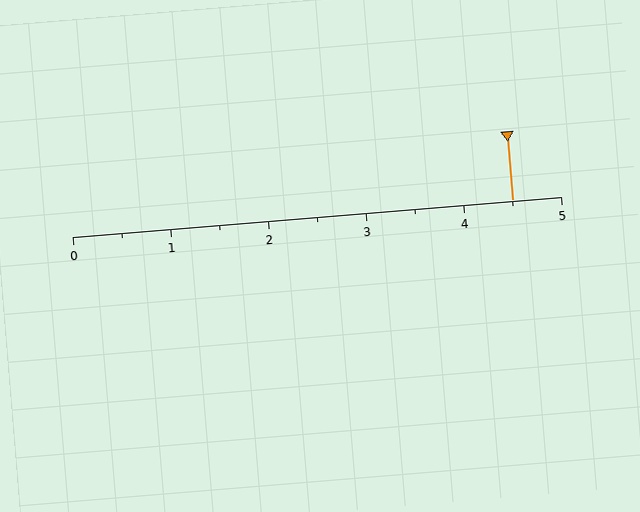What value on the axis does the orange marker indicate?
The marker indicates approximately 4.5.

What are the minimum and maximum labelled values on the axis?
The axis runs from 0 to 5.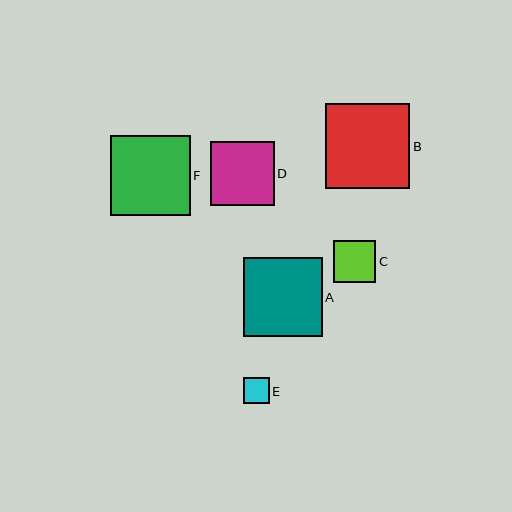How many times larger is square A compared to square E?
Square A is approximately 3.1 times the size of square E.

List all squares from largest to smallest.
From largest to smallest: B, F, A, D, C, E.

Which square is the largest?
Square B is the largest with a size of approximately 84 pixels.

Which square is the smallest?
Square E is the smallest with a size of approximately 26 pixels.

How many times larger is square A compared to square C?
Square A is approximately 1.9 times the size of square C.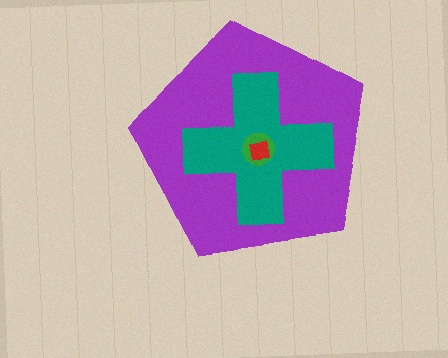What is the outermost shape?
The purple pentagon.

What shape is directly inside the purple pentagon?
The teal cross.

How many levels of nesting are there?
4.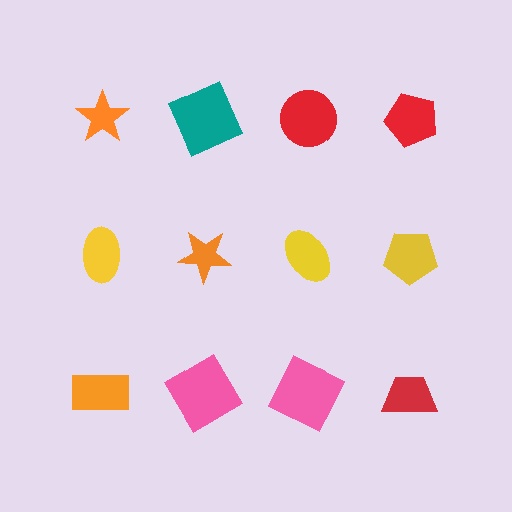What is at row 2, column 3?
A yellow ellipse.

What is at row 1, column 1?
An orange star.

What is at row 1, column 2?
A teal square.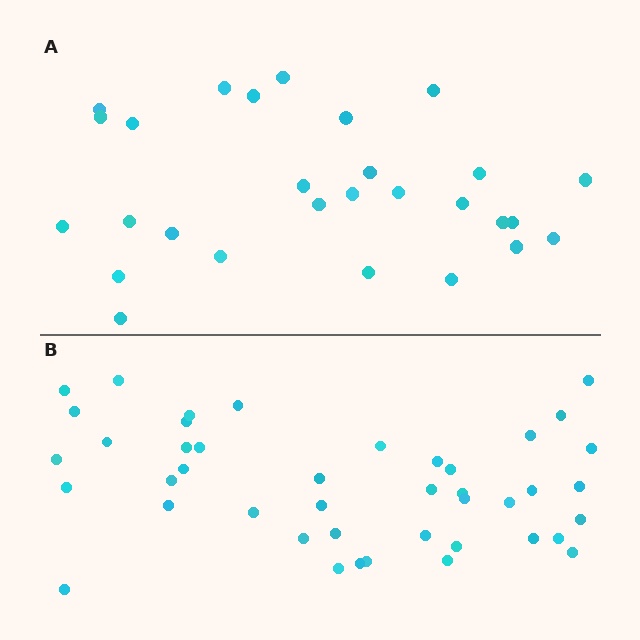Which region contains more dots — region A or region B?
Region B (the bottom region) has more dots.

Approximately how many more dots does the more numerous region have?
Region B has approximately 15 more dots than region A.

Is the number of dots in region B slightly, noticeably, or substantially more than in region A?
Region B has substantially more. The ratio is roughly 1.5 to 1.